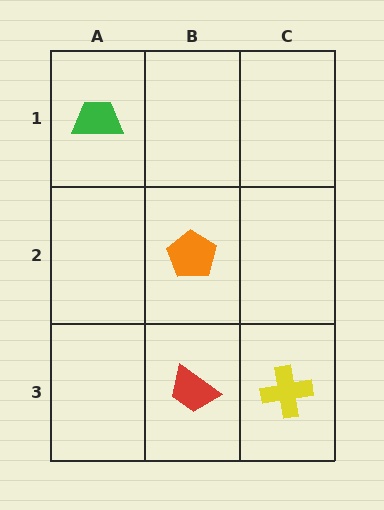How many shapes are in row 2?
1 shape.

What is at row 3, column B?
A red trapezoid.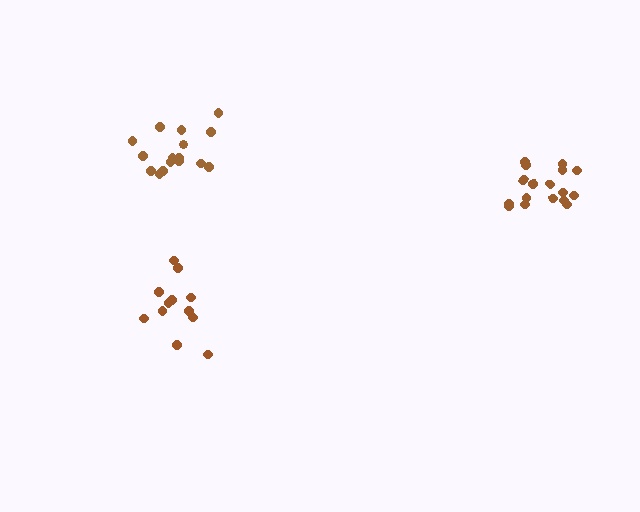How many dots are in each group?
Group 1: 16 dots, Group 2: 17 dots, Group 3: 12 dots (45 total).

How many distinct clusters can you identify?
There are 3 distinct clusters.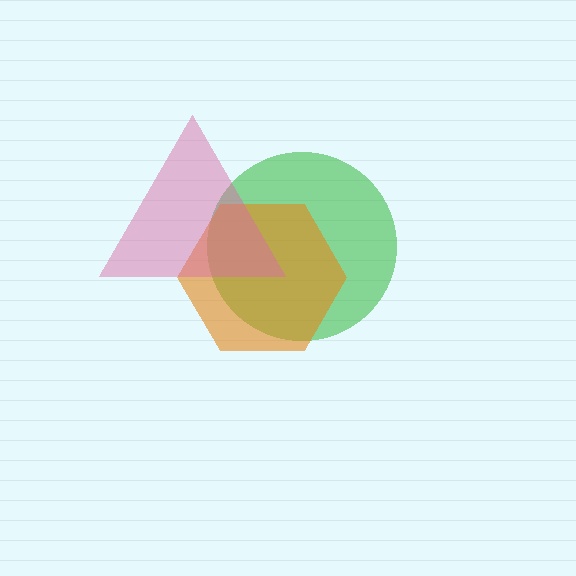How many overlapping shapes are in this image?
There are 3 overlapping shapes in the image.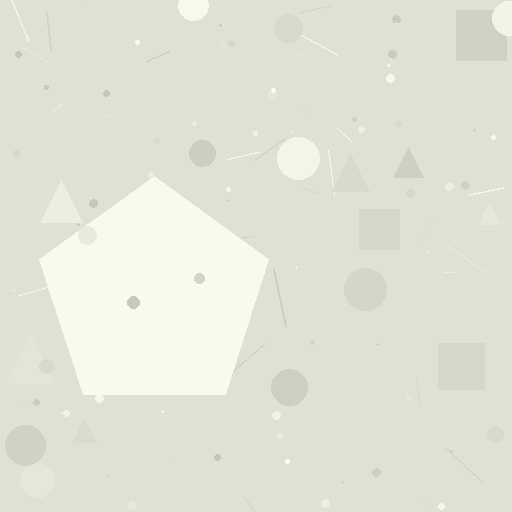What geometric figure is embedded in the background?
A pentagon is embedded in the background.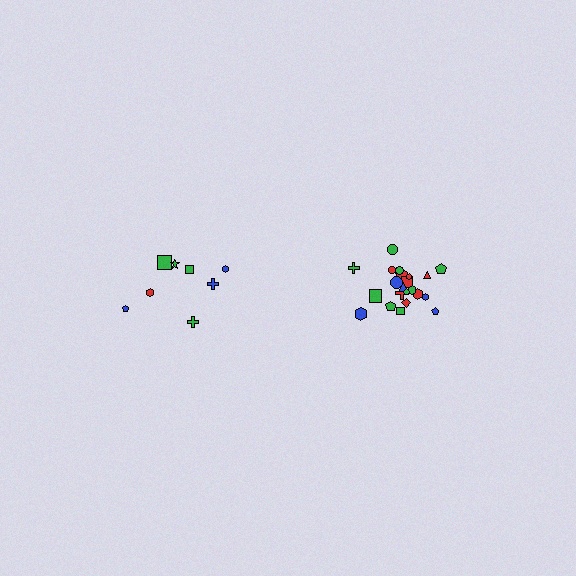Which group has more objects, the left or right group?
The right group.